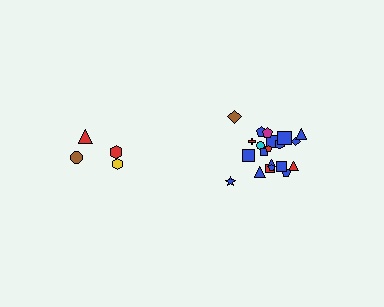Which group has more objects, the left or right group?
The right group.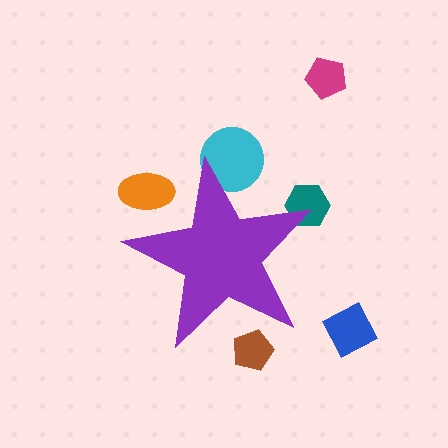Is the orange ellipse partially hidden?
Yes, the orange ellipse is partially hidden behind the purple star.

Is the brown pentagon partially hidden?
Yes, the brown pentagon is partially hidden behind the purple star.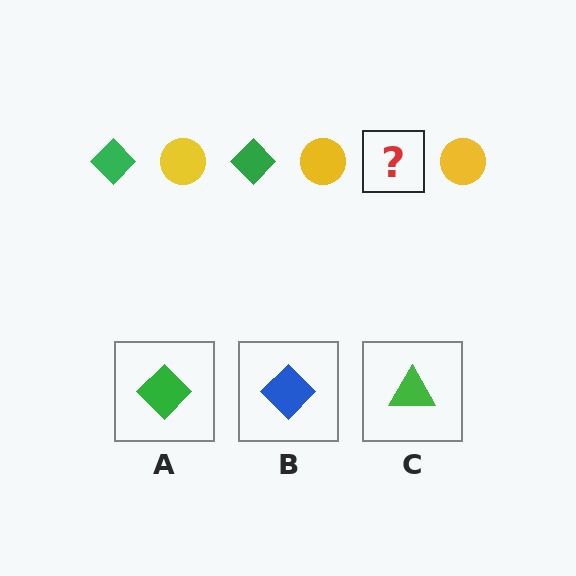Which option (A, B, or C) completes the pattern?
A.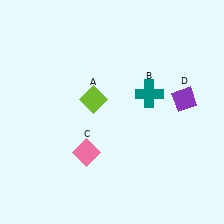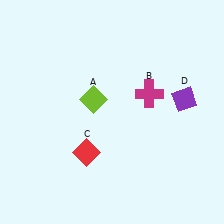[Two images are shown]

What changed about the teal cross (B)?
In Image 1, B is teal. In Image 2, it changed to magenta.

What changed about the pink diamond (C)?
In Image 1, C is pink. In Image 2, it changed to red.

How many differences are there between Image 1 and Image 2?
There are 2 differences between the two images.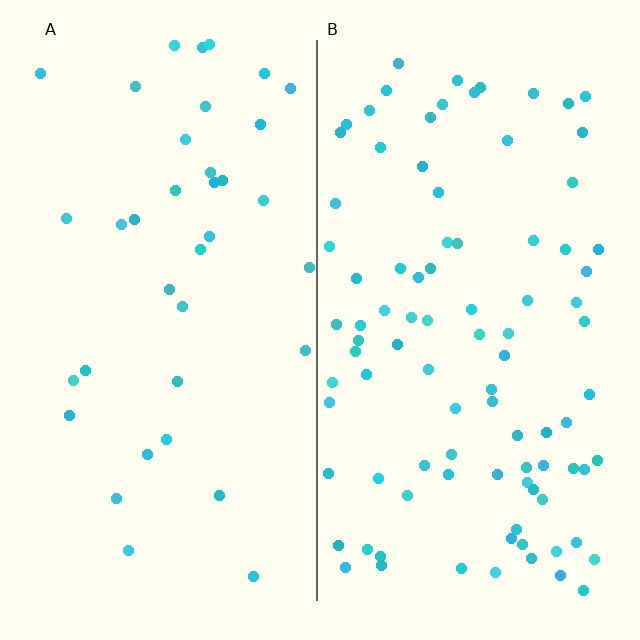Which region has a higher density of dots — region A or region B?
B (the right).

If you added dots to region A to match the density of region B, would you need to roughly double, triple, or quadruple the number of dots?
Approximately triple.